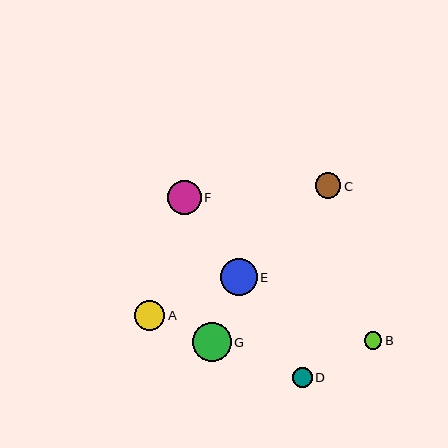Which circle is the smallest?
Circle B is the smallest with a size of approximately 17 pixels.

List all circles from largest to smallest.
From largest to smallest: G, E, F, A, C, D, B.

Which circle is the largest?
Circle G is the largest with a size of approximately 38 pixels.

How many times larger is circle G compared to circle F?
Circle G is approximately 1.1 times the size of circle F.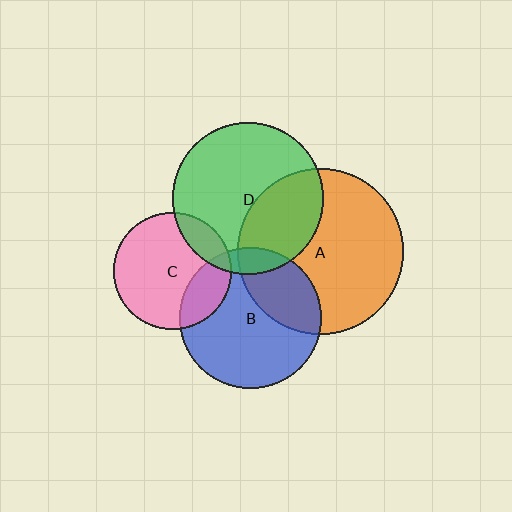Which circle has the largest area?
Circle A (orange).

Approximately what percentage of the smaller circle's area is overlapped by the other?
Approximately 30%.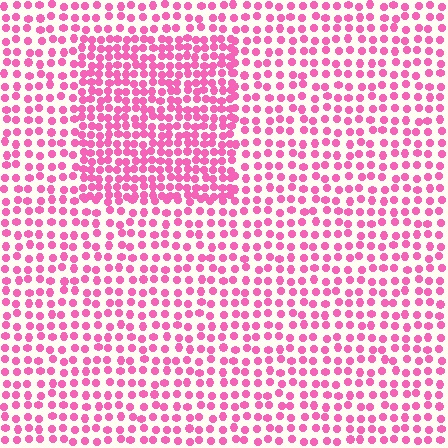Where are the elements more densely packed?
The elements are more densely packed inside the rectangle boundary.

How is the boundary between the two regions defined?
The boundary is defined by a change in element density (approximately 1.7x ratio). All elements are the same color, size, and shape.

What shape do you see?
I see a rectangle.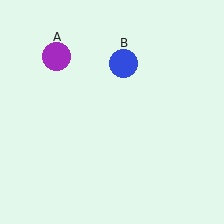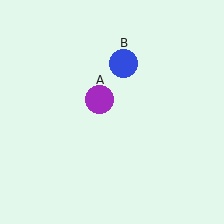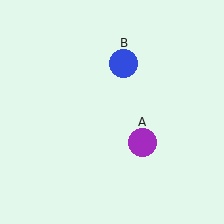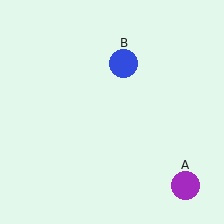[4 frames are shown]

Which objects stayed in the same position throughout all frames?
Blue circle (object B) remained stationary.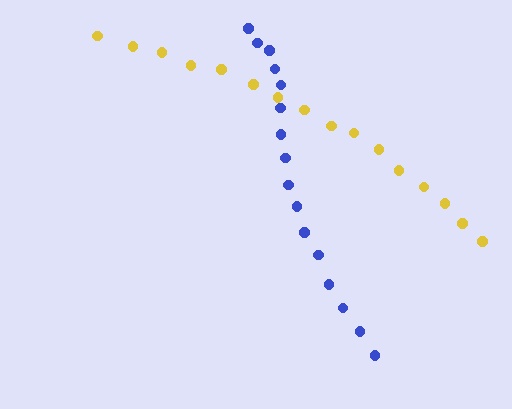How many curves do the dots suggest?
There are 2 distinct paths.